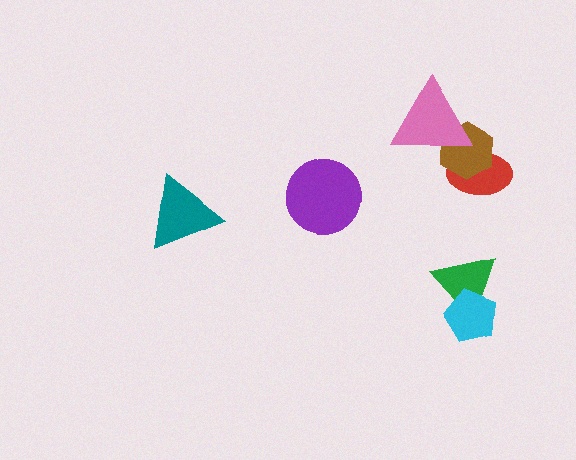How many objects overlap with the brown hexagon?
2 objects overlap with the brown hexagon.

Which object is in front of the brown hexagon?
The pink triangle is in front of the brown hexagon.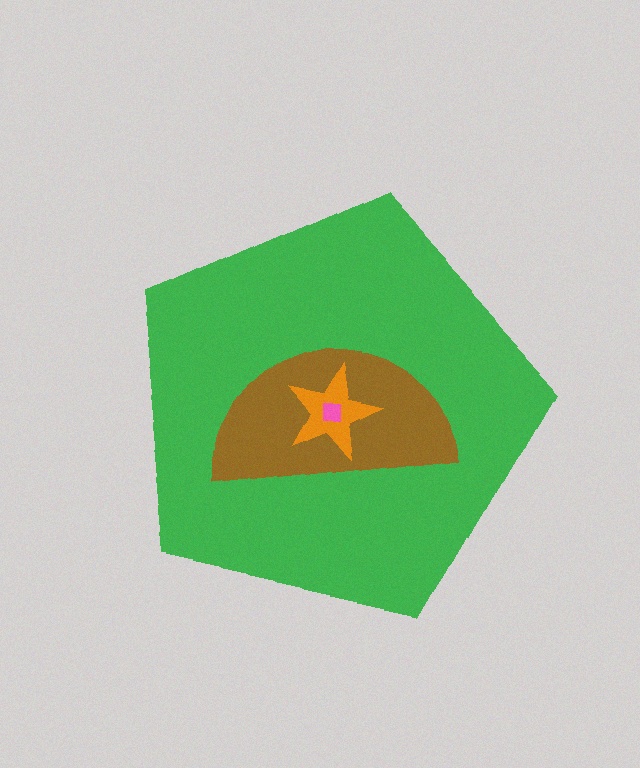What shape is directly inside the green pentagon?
The brown semicircle.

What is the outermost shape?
The green pentagon.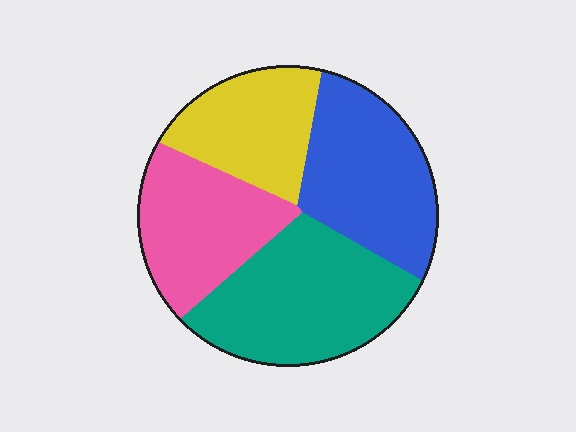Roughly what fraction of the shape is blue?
Blue takes up between a quarter and a half of the shape.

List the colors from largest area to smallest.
From largest to smallest: teal, blue, pink, yellow.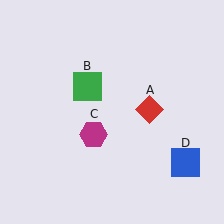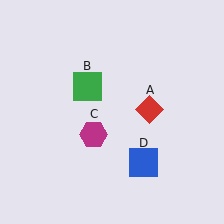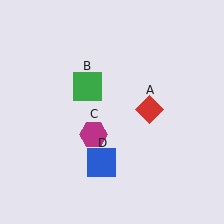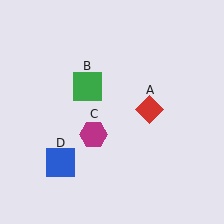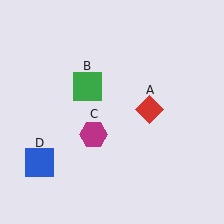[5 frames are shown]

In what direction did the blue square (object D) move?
The blue square (object D) moved left.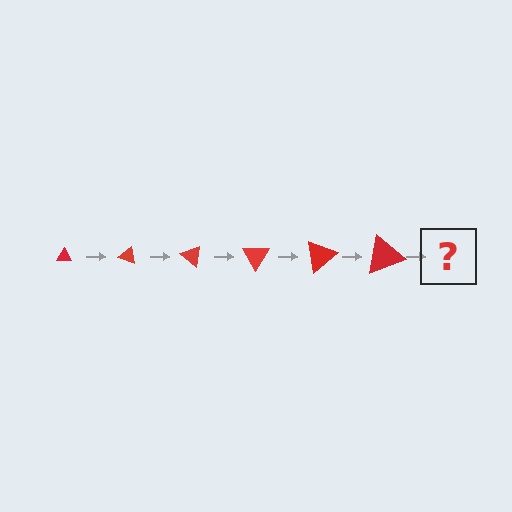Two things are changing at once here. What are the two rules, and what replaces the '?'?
The two rules are that the triangle grows larger each step and it rotates 20 degrees each step. The '?' should be a triangle, larger than the previous one and rotated 120 degrees from the start.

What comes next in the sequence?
The next element should be a triangle, larger than the previous one and rotated 120 degrees from the start.